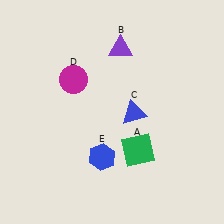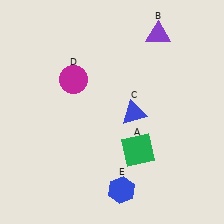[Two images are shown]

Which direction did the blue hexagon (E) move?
The blue hexagon (E) moved down.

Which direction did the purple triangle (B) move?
The purple triangle (B) moved right.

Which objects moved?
The objects that moved are: the purple triangle (B), the blue hexagon (E).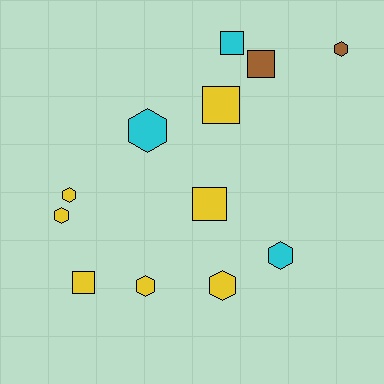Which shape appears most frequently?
Hexagon, with 7 objects.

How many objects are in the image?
There are 12 objects.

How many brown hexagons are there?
There is 1 brown hexagon.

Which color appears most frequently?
Yellow, with 7 objects.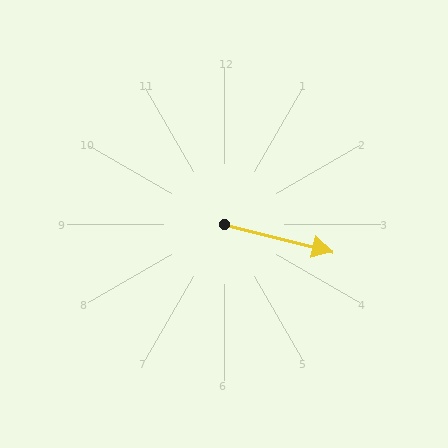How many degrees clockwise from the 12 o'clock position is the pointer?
Approximately 104 degrees.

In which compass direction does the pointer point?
East.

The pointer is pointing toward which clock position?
Roughly 3 o'clock.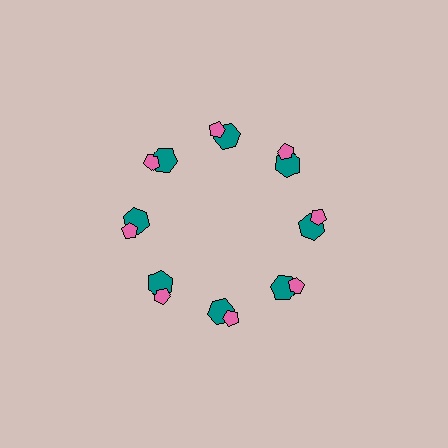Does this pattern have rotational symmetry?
Yes, this pattern has 8-fold rotational symmetry. It looks the same after rotating 45 degrees around the center.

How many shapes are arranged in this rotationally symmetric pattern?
There are 16 shapes, arranged in 8 groups of 2.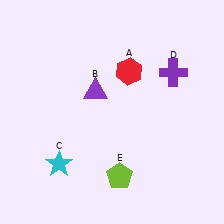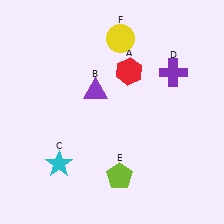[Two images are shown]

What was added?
A yellow circle (F) was added in Image 2.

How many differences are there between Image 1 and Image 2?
There is 1 difference between the two images.